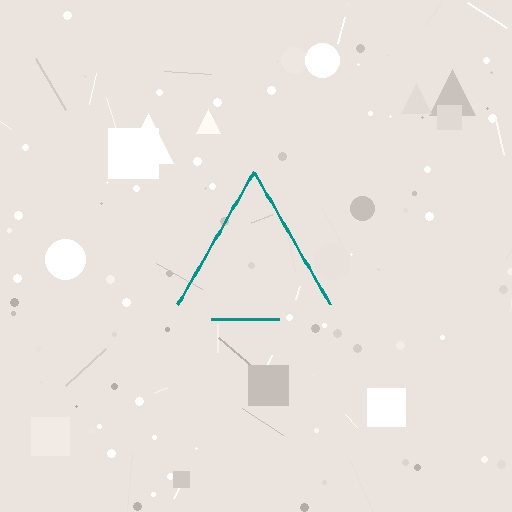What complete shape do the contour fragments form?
The contour fragments form a triangle.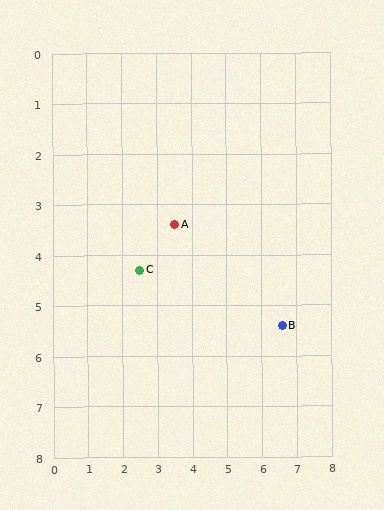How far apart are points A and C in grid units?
Points A and C are about 1.3 grid units apart.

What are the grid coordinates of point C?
Point C is at approximately (2.5, 4.3).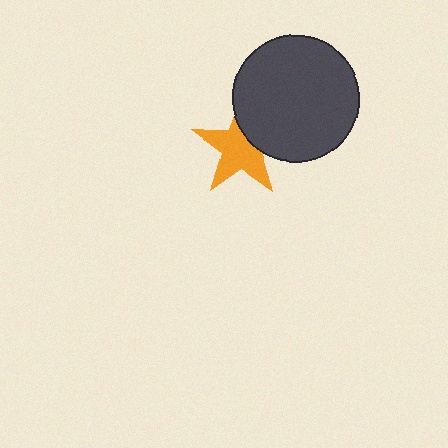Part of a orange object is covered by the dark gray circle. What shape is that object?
It is a star.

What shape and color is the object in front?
The object in front is a dark gray circle.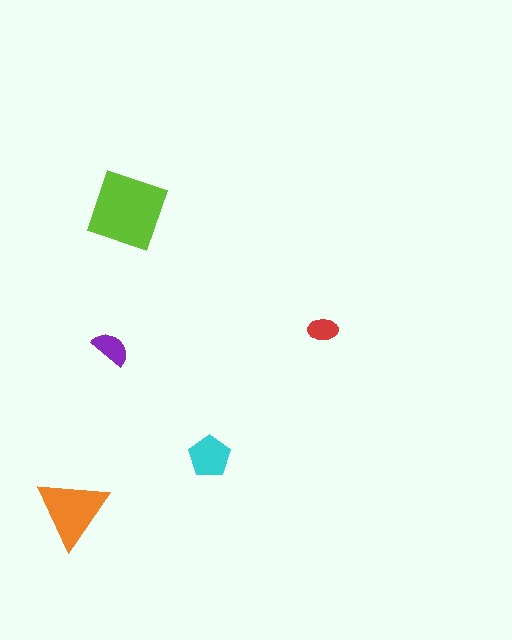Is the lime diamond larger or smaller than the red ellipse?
Larger.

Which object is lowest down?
The orange triangle is bottommost.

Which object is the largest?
The lime diamond.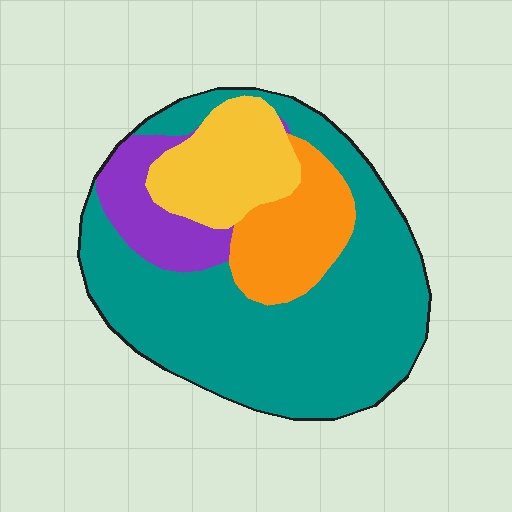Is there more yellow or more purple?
Yellow.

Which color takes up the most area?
Teal, at roughly 60%.